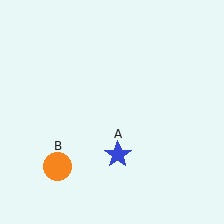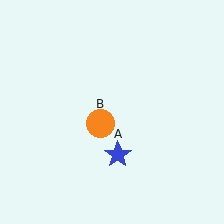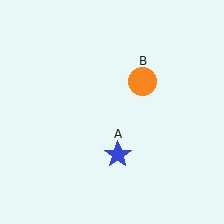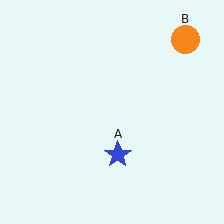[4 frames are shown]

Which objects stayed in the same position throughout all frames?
Blue star (object A) remained stationary.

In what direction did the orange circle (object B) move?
The orange circle (object B) moved up and to the right.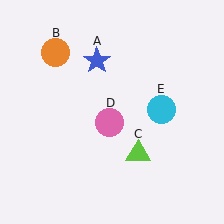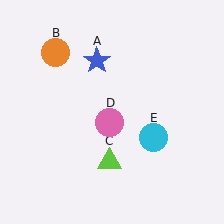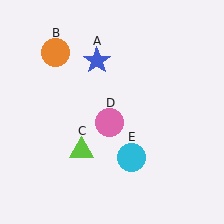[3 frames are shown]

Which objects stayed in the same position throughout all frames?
Blue star (object A) and orange circle (object B) and pink circle (object D) remained stationary.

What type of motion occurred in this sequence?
The lime triangle (object C), cyan circle (object E) rotated clockwise around the center of the scene.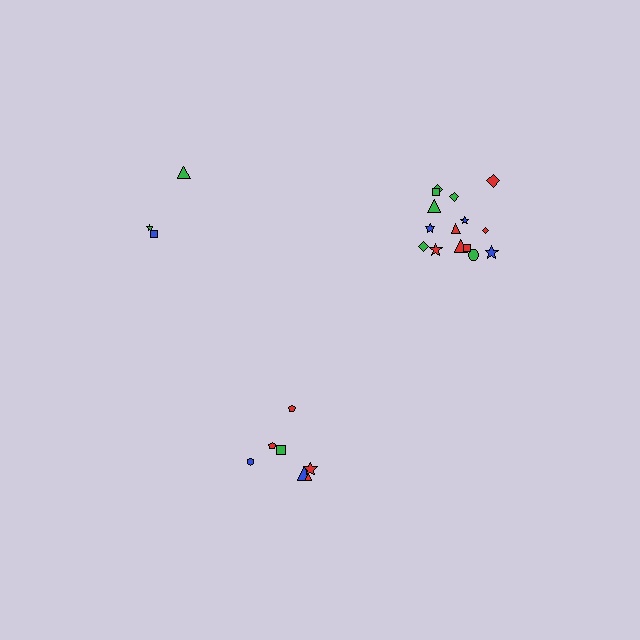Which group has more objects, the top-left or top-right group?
The top-right group.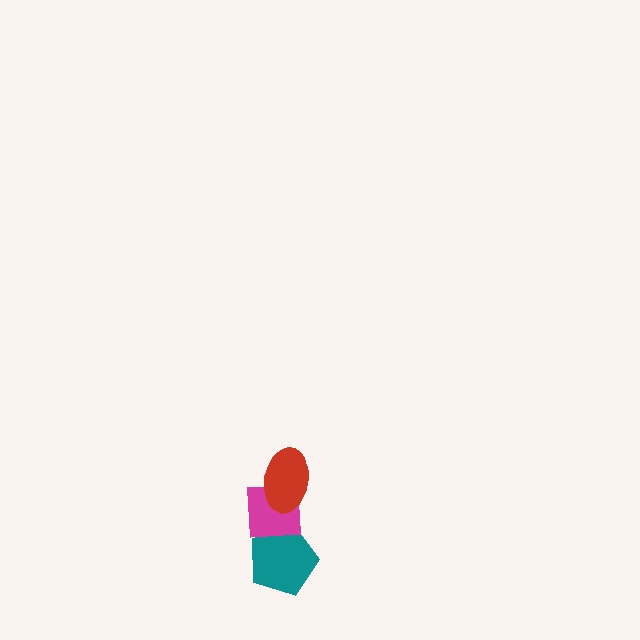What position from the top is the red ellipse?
The red ellipse is 1st from the top.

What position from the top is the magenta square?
The magenta square is 2nd from the top.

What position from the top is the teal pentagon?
The teal pentagon is 3rd from the top.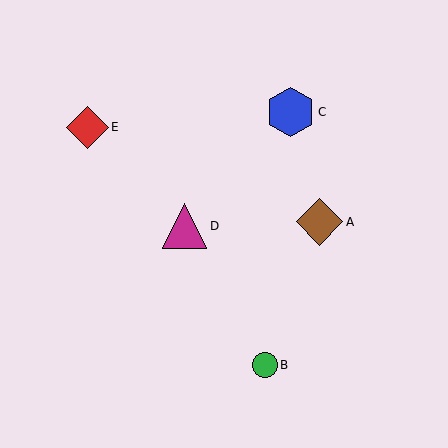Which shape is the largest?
The blue hexagon (labeled C) is the largest.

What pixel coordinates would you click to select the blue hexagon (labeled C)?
Click at (291, 112) to select the blue hexagon C.